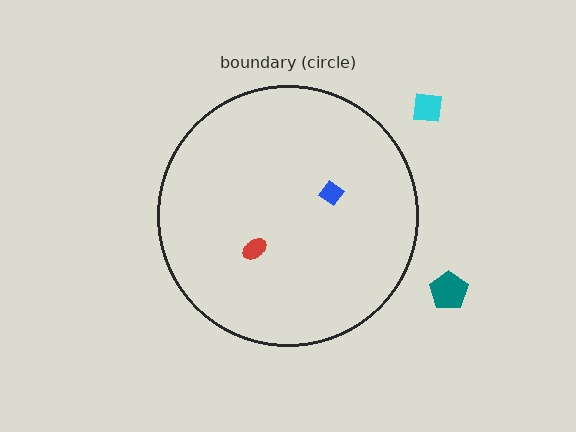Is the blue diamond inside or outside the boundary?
Inside.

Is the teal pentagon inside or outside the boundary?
Outside.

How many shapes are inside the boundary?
2 inside, 2 outside.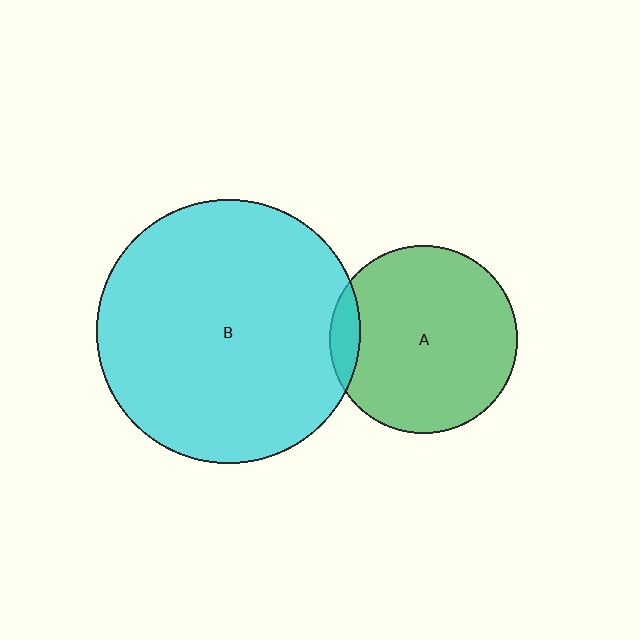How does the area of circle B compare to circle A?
Approximately 2.0 times.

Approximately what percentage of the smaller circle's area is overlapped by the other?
Approximately 10%.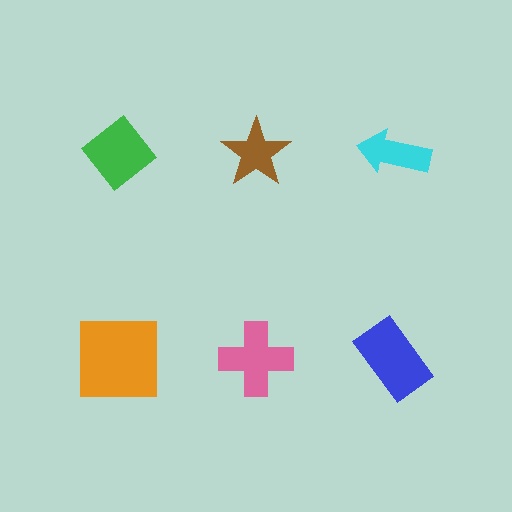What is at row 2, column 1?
An orange square.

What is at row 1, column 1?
A green diamond.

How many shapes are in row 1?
3 shapes.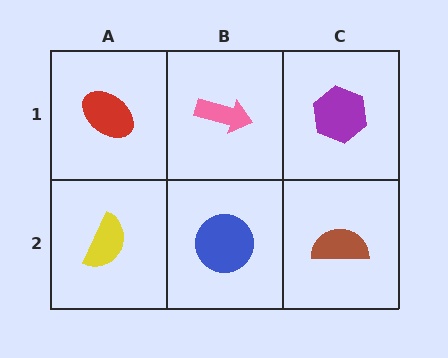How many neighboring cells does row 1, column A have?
2.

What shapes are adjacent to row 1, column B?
A blue circle (row 2, column B), a red ellipse (row 1, column A), a purple hexagon (row 1, column C).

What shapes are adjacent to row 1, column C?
A brown semicircle (row 2, column C), a pink arrow (row 1, column B).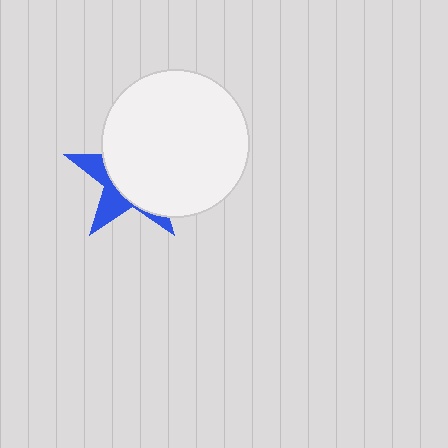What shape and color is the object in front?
The object in front is a white circle.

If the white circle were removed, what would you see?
You would see the complete blue star.